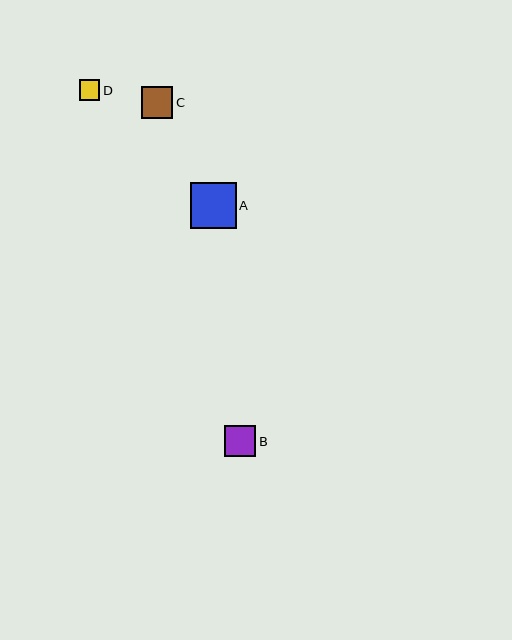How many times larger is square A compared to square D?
Square A is approximately 2.2 times the size of square D.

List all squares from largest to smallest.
From largest to smallest: A, C, B, D.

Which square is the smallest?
Square D is the smallest with a size of approximately 20 pixels.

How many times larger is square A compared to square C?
Square A is approximately 1.4 times the size of square C.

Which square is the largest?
Square A is the largest with a size of approximately 45 pixels.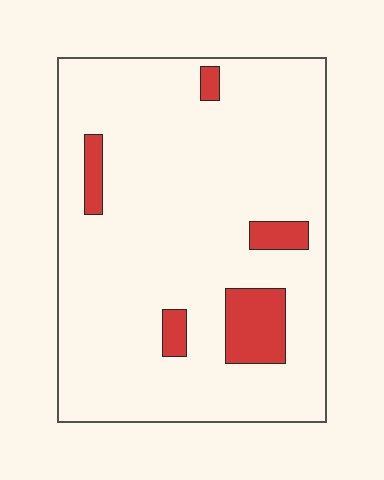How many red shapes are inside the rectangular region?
5.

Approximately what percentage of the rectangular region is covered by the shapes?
Approximately 10%.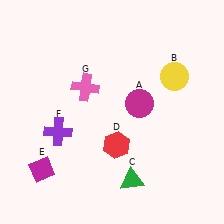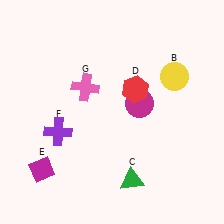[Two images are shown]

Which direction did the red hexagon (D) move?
The red hexagon (D) moved up.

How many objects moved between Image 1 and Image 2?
1 object moved between the two images.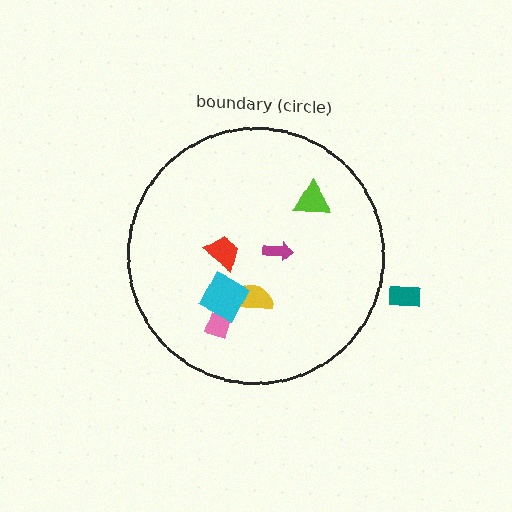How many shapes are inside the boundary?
6 inside, 1 outside.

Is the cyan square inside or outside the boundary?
Inside.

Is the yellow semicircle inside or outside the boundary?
Inside.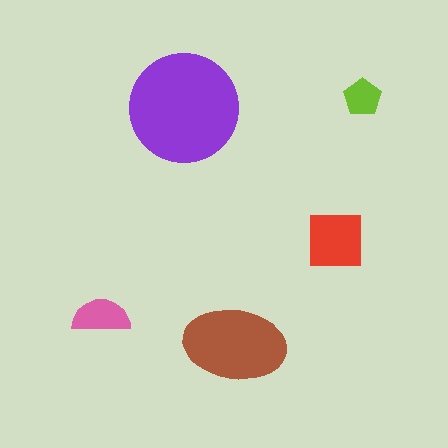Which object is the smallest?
The lime pentagon.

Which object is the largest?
The purple circle.